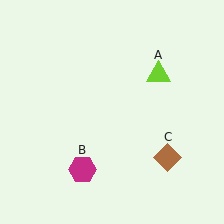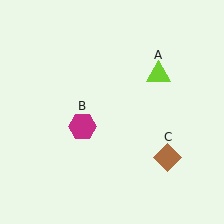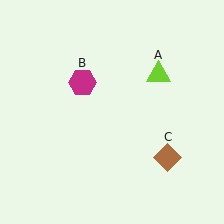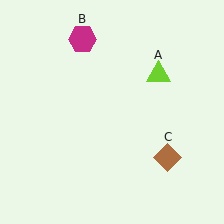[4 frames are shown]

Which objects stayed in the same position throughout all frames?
Lime triangle (object A) and brown diamond (object C) remained stationary.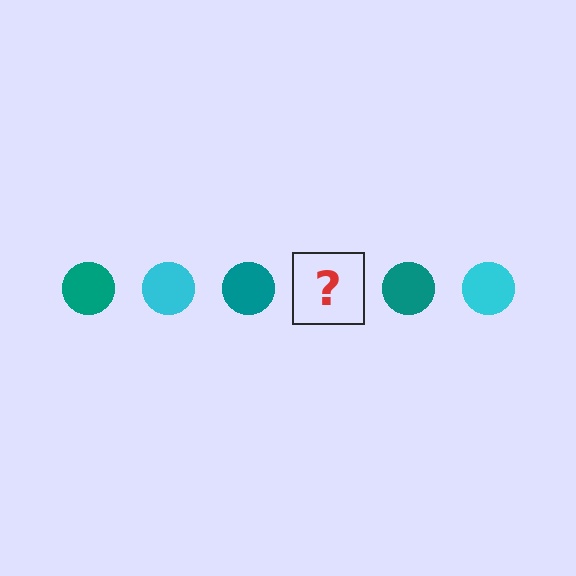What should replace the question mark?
The question mark should be replaced with a cyan circle.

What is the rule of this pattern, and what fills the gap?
The rule is that the pattern cycles through teal, cyan circles. The gap should be filled with a cyan circle.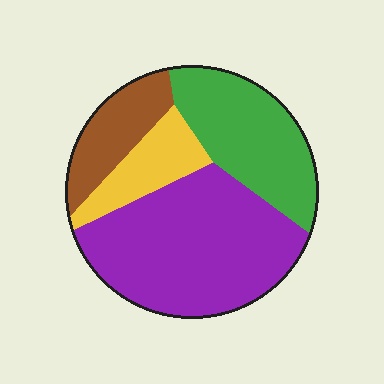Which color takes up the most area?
Purple, at roughly 45%.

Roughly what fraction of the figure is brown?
Brown takes up about one eighth (1/8) of the figure.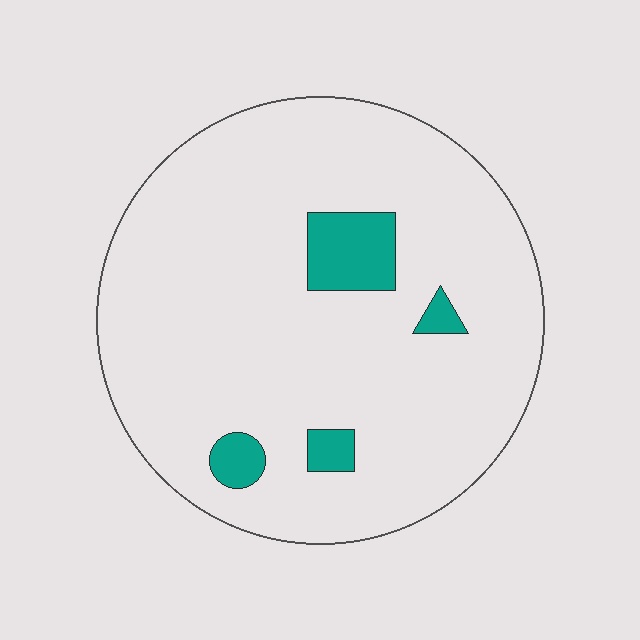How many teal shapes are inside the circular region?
4.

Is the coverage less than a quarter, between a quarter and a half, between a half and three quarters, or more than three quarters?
Less than a quarter.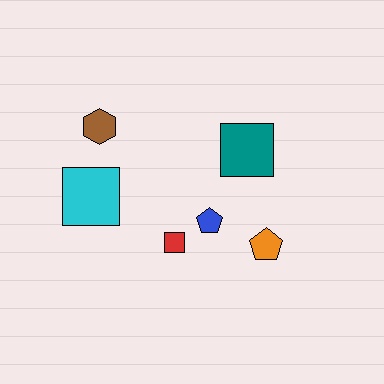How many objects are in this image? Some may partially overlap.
There are 6 objects.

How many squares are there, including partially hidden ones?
There are 3 squares.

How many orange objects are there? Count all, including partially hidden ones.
There is 1 orange object.